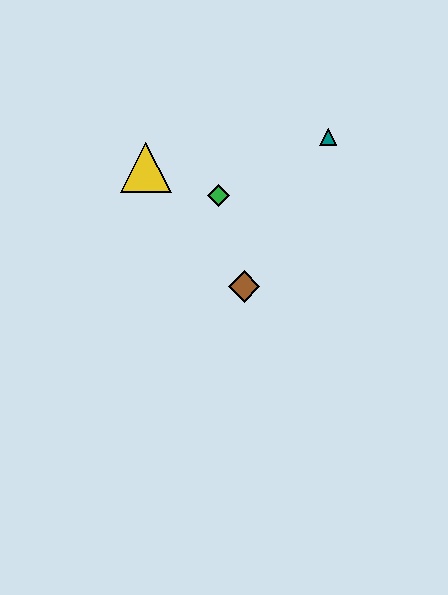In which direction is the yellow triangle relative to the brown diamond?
The yellow triangle is above the brown diamond.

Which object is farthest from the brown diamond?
The teal triangle is farthest from the brown diamond.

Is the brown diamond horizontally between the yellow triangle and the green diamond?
No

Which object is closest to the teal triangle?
The green diamond is closest to the teal triangle.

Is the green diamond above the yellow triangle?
No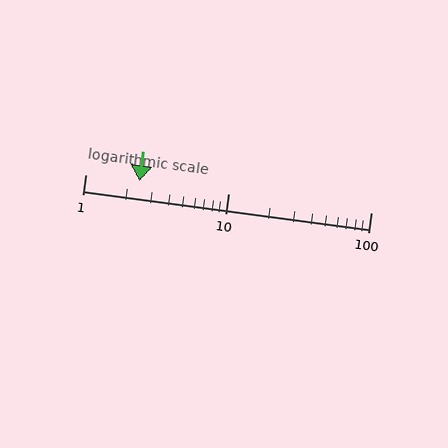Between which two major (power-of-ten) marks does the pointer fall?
The pointer is between 1 and 10.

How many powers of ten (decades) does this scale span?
The scale spans 2 decades, from 1 to 100.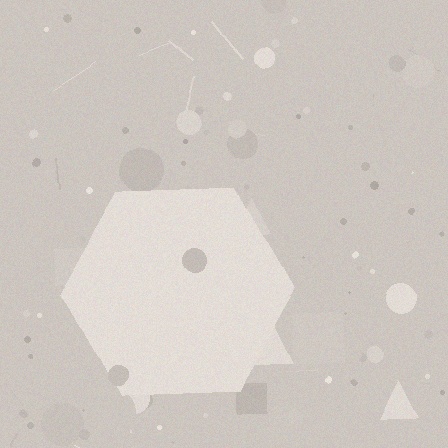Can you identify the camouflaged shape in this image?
The camouflaged shape is a hexagon.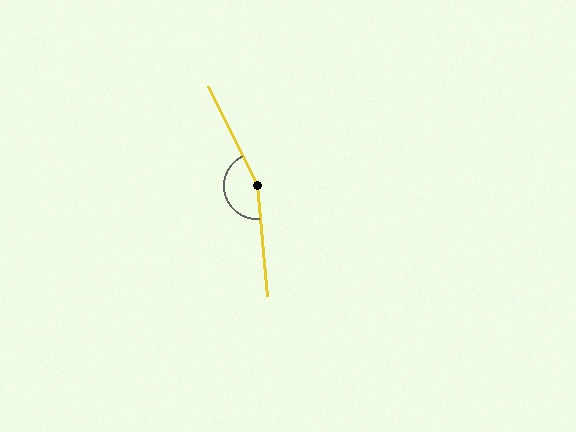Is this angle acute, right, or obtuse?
It is obtuse.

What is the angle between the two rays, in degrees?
Approximately 159 degrees.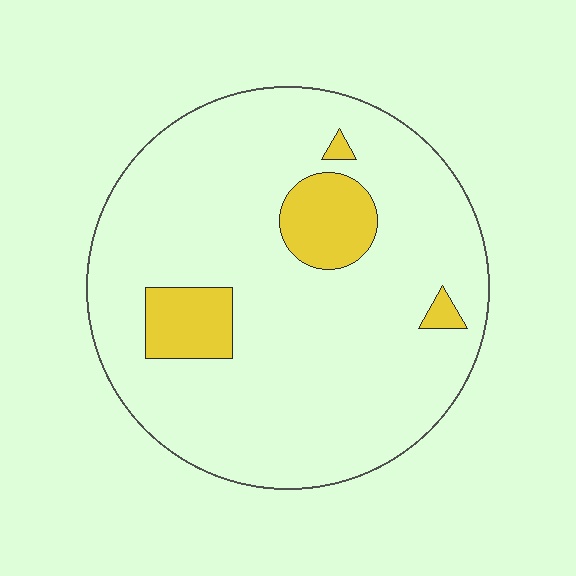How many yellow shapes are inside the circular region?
4.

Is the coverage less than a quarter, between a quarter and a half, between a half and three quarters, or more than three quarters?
Less than a quarter.